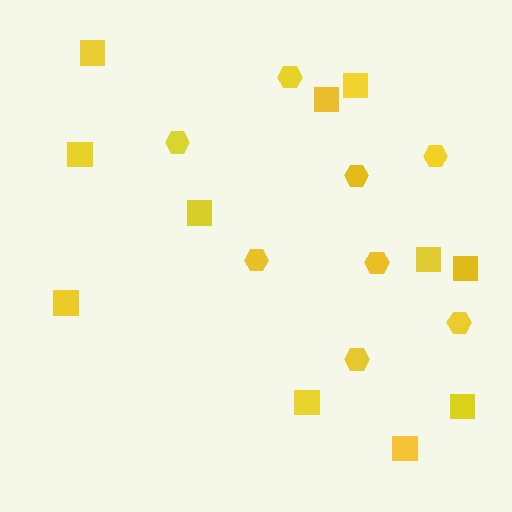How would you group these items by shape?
There are 2 groups: one group of hexagons (8) and one group of squares (11).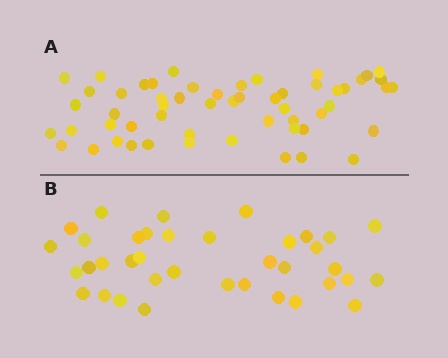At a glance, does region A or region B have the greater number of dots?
Region A (the top region) has more dots.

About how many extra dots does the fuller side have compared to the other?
Region A has approximately 20 more dots than region B.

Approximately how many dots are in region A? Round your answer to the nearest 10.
About 60 dots. (The exact count is 55, which rounds to 60.)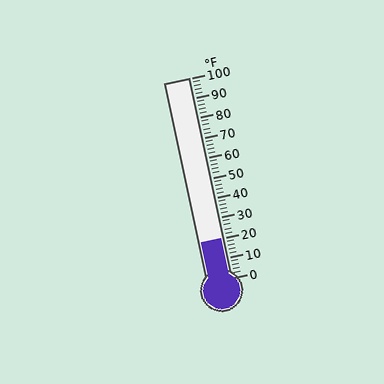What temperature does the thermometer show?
The thermometer shows approximately 20°F.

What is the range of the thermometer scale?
The thermometer scale ranges from 0°F to 100°F.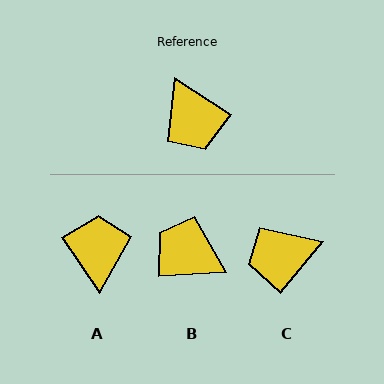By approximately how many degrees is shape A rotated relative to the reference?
Approximately 157 degrees counter-clockwise.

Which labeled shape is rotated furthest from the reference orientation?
A, about 157 degrees away.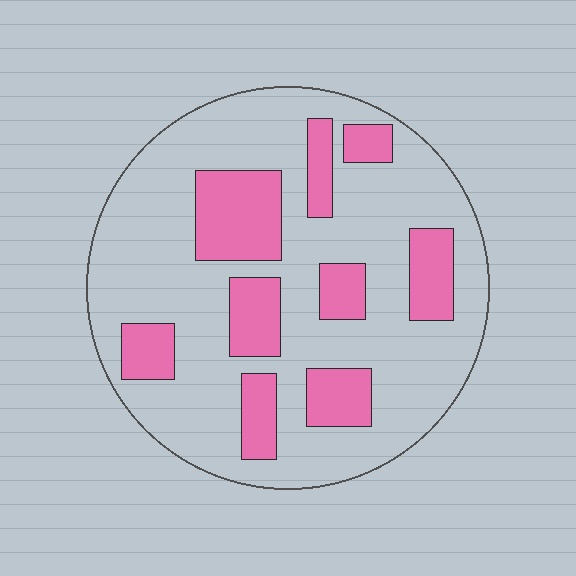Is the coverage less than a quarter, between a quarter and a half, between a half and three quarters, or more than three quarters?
Between a quarter and a half.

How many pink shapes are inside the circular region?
9.